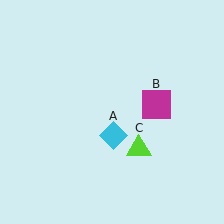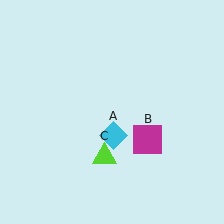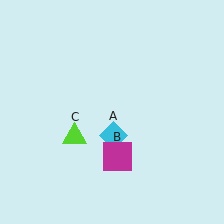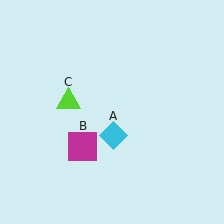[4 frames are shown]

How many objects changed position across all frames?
2 objects changed position: magenta square (object B), lime triangle (object C).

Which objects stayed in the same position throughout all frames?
Cyan diamond (object A) remained stationary.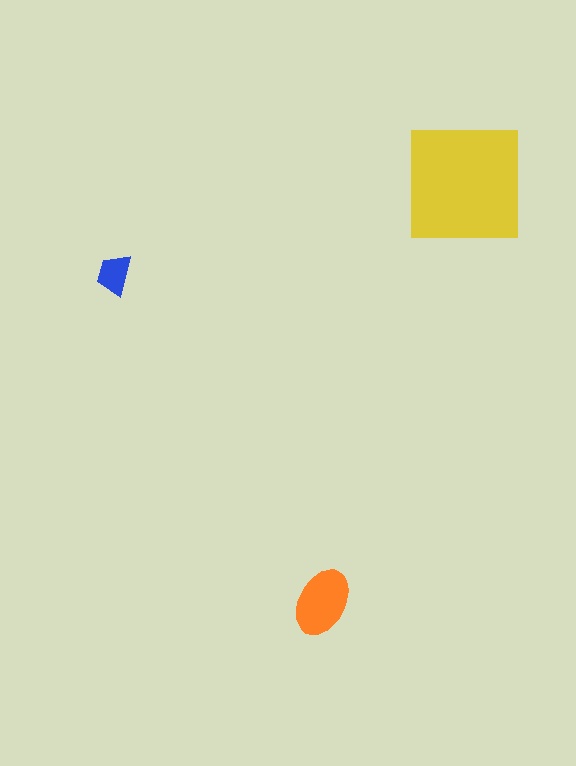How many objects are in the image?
There are 3 objects in the image.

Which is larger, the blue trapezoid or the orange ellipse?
The orange ellipse.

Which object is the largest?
The yellow square.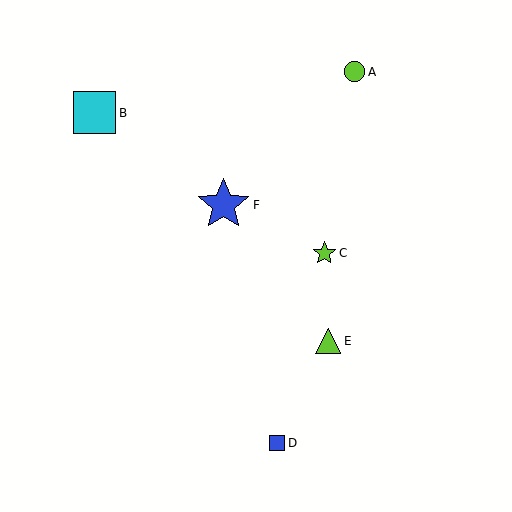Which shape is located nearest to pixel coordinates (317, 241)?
The lime star (labeled C) at (324, 253) is nearest to that location.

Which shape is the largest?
The blue star (labeled F) is the largest.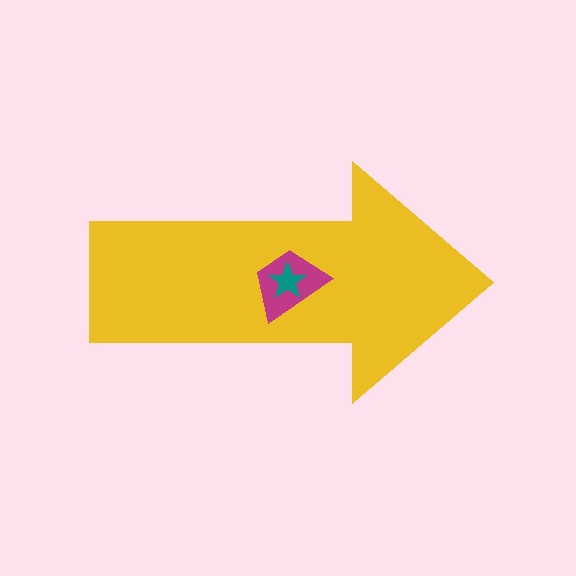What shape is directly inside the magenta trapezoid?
The teal star.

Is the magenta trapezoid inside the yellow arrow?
Yes.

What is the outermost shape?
The yellow arrow.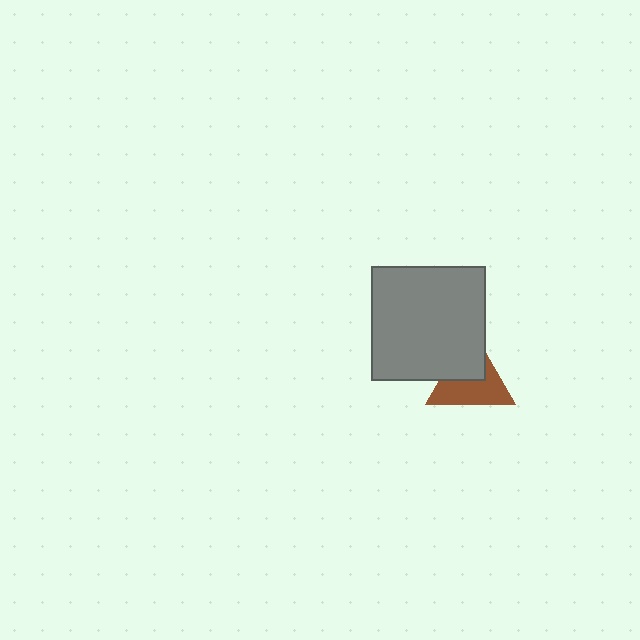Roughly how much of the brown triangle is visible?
About half of it is visible (roughly 58%).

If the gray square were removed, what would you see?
You would see the complete brown triangle.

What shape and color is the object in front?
The object in front is a gray square.